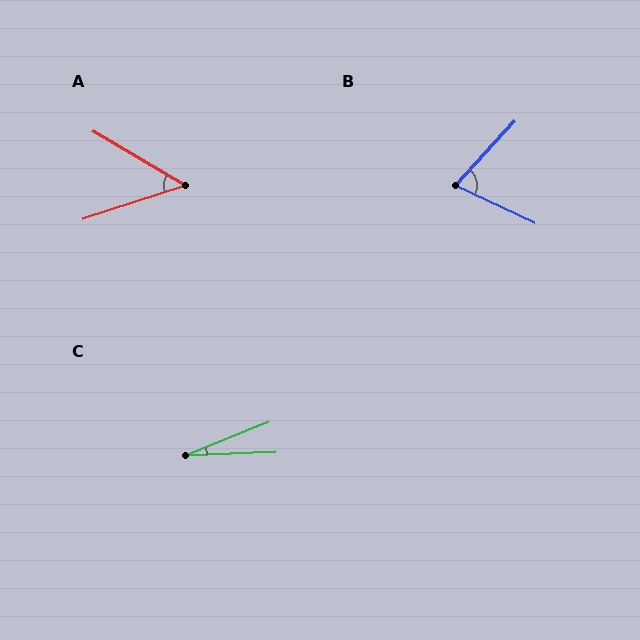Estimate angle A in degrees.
Approximately 49 degrees.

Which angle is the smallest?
C, at approximately 20 degrees.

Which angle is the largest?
B, at approximately 73 degrees.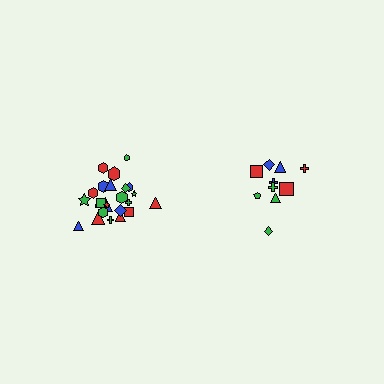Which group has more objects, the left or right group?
The left group.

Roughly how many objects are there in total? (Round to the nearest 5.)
Roughly 35 objects in total.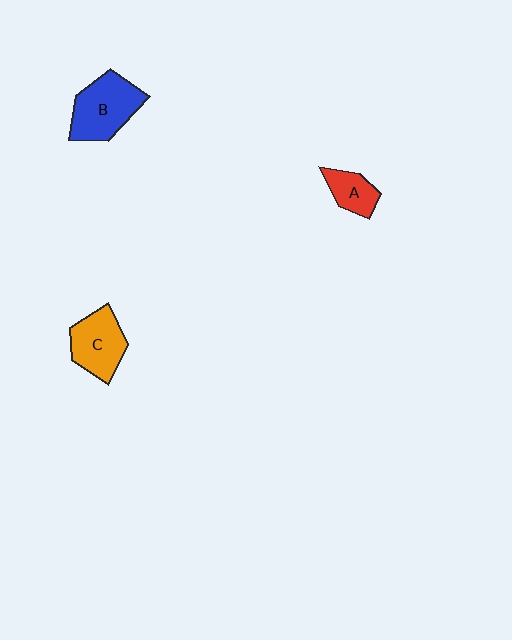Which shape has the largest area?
Shape B (blue).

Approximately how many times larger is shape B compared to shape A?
Approximately 2.0 times.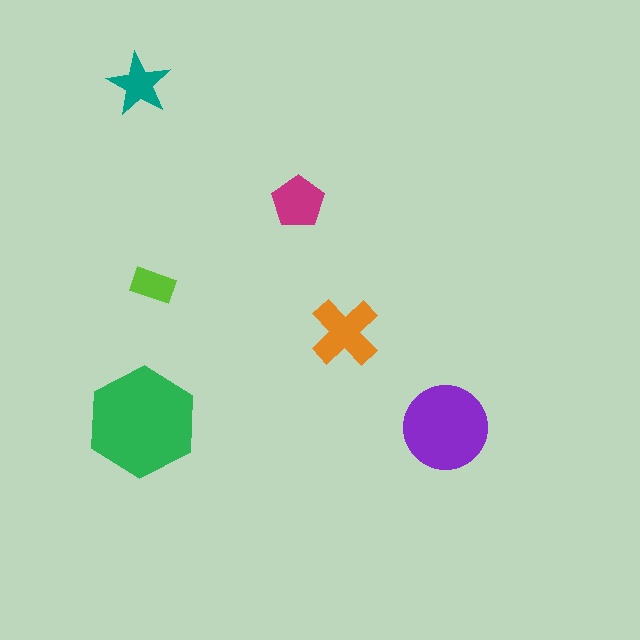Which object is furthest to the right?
The purple circle is rightmost.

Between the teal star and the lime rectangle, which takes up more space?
The teal star.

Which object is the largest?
The green hexagon.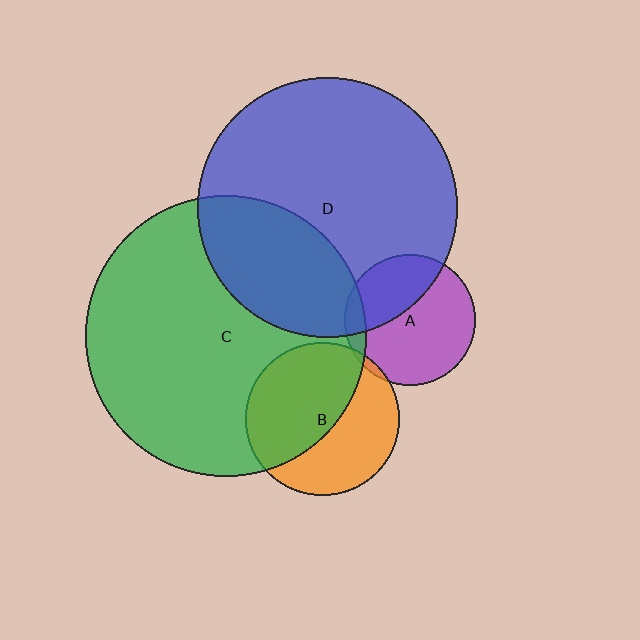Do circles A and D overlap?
Yes.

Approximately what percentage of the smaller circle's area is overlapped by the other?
Approximately 35%.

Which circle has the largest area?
Circle C (green).